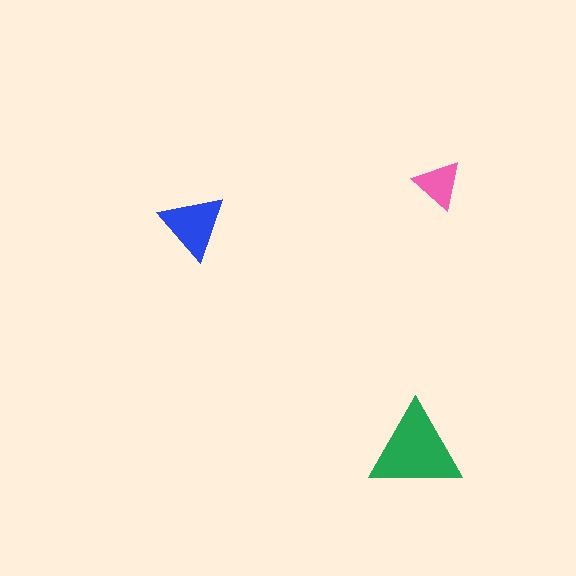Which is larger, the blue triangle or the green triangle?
The green one.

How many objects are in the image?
There are 3 objects in the image.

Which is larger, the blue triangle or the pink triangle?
The blue one.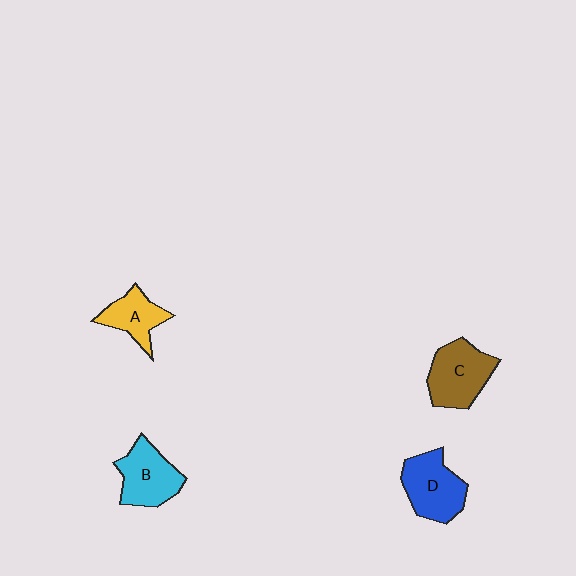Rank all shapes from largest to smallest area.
From largest to smallest: C (brown), D (blue), B (cyan), A (yellow).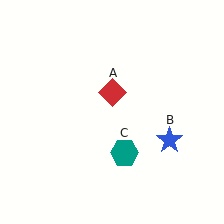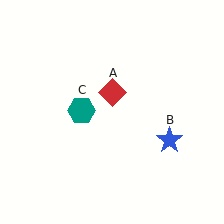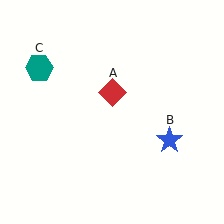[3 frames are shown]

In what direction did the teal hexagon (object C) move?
The teal hexagon (object C) moved up and to the left.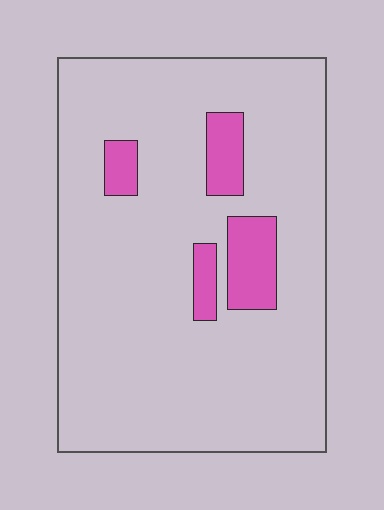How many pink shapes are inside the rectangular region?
4.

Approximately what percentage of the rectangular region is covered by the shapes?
Approximately 10%.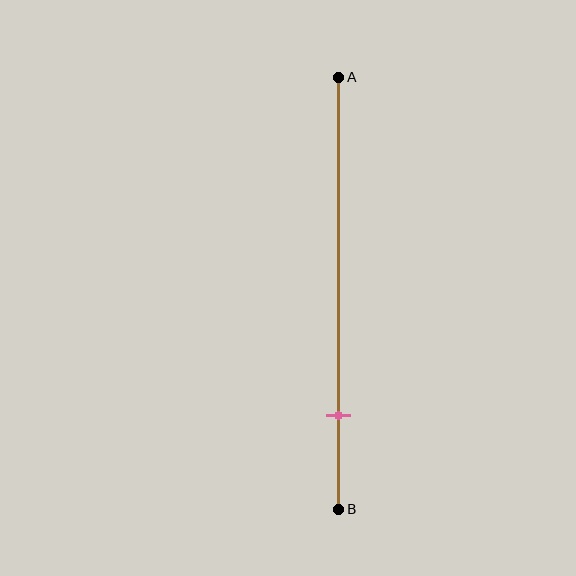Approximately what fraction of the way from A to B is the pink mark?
The pink mark is approximately 80% of the way from A to B.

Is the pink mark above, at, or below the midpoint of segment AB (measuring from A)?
The pink mark is below the midpoint of segment AB.